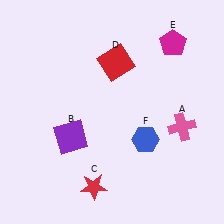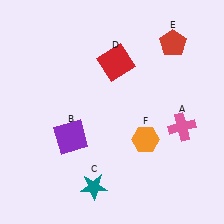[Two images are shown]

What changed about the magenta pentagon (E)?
In Image 1, E is magenta. In Image 2, it changed to red.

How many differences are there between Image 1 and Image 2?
There are 3 differences between the two images.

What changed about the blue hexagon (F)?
In Image 1, F is blue. In Image 2, it changed to orange.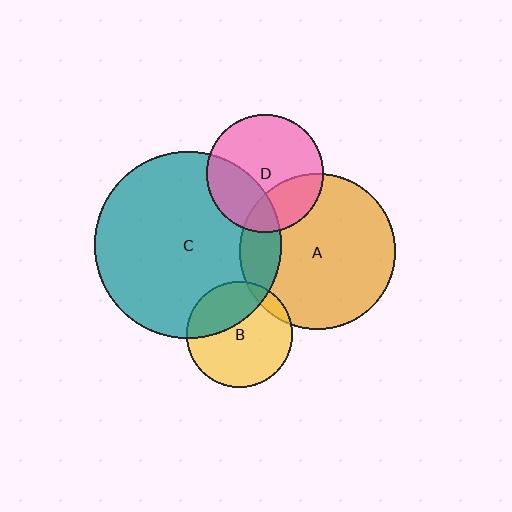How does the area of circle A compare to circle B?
Approximately 2.2 times.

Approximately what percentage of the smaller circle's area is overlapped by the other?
Approximately 10%.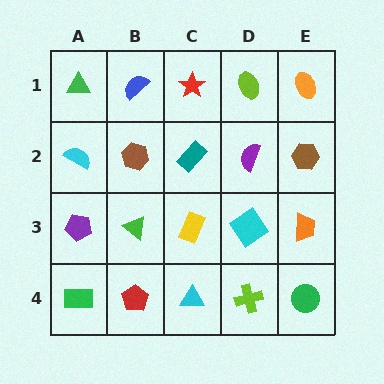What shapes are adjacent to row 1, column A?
A cyan semicircle (row 2, column A), a blue semicircle (row 1, column B).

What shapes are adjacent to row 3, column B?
A brown hexagon (row 2, column B), a red pentagon (row 4, column B), a purple pentagon (row 3, column A), a yellow rectangle (row 3, column C).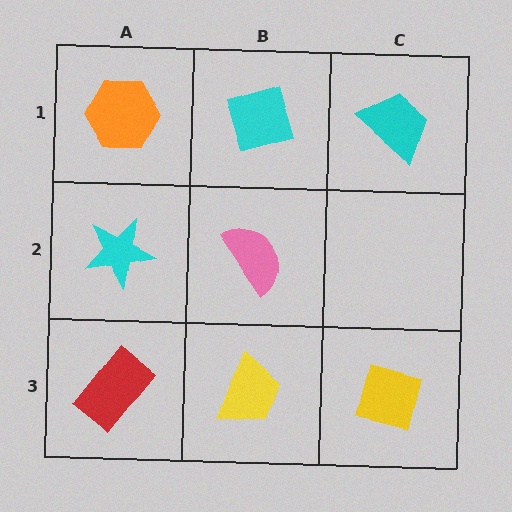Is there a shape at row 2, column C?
No, that cell is empty.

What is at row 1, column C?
A cyan trapezoid.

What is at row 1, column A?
An orange hexagon.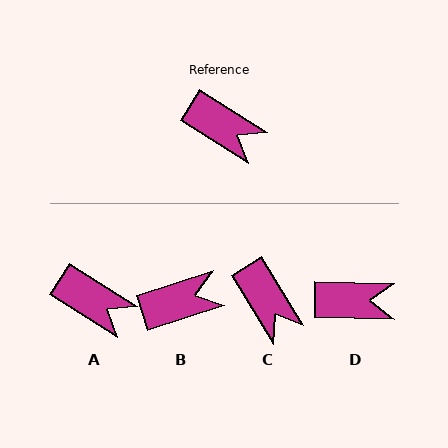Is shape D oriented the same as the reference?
No, it is off by about 31 degrees.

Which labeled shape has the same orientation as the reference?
A.